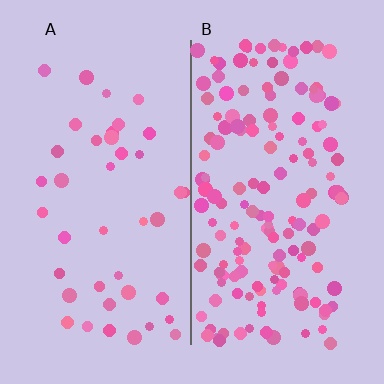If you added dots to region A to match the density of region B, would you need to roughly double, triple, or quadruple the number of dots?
Approximately quadruple.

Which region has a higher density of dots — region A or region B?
B (the right).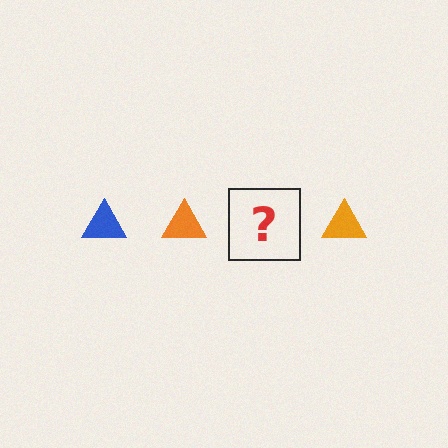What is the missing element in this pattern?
The missing element is a blue triangle.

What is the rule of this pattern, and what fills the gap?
The rule is that the pattern cycles through blue, orange triangles. The gap should be filled with a blue triangle.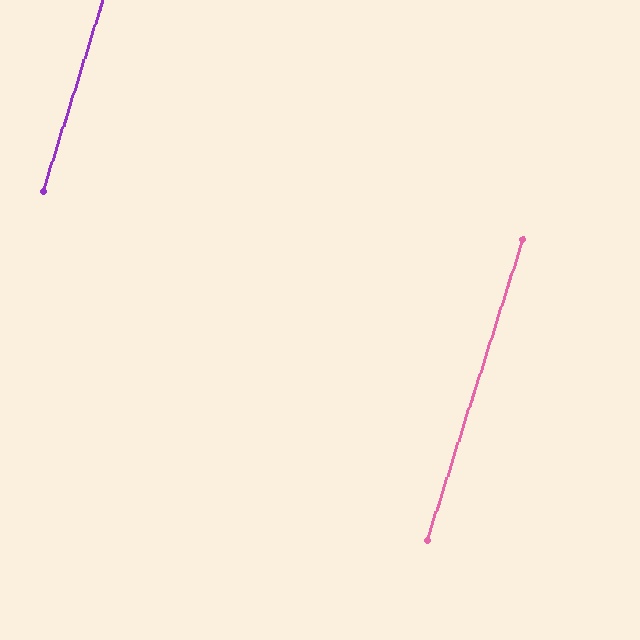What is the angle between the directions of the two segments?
Approximately 0 degrees.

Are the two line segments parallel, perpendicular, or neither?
Parallel — their directions differ by only 0.1°.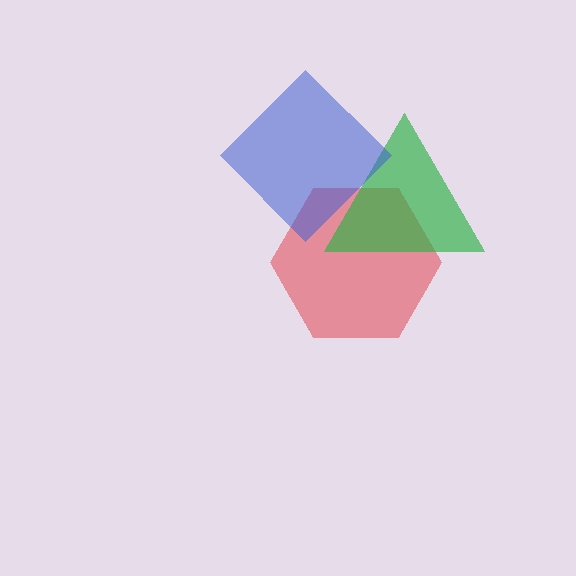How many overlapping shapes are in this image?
There are 3 overlapping shapes in the image.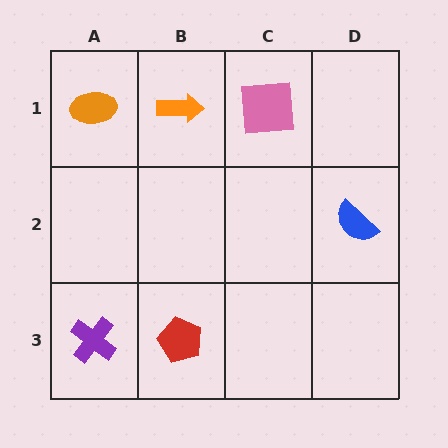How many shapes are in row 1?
3 shapes.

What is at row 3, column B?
A red pentagon.